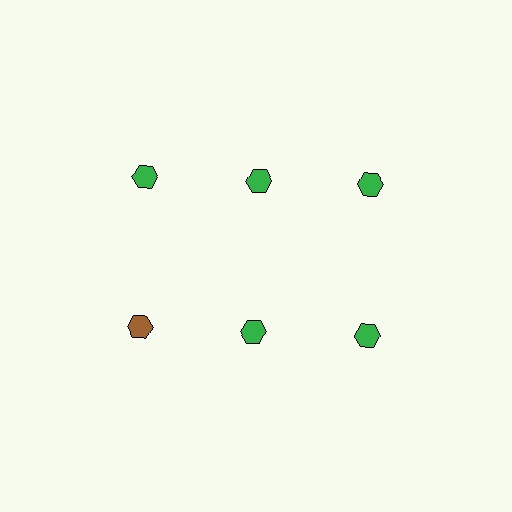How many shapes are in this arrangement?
There are 6 shapes arranged in a grid pattern.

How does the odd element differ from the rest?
It has a different color: brown instead of green.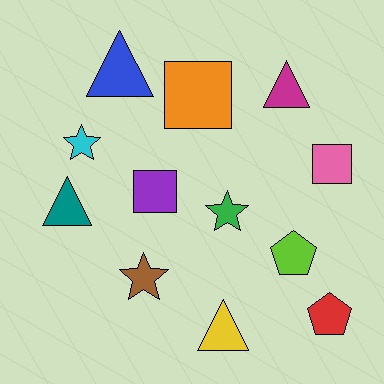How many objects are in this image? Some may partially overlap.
There are 12 objects.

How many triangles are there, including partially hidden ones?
There are 4 triangles.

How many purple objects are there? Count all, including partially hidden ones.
There is 1 purple object.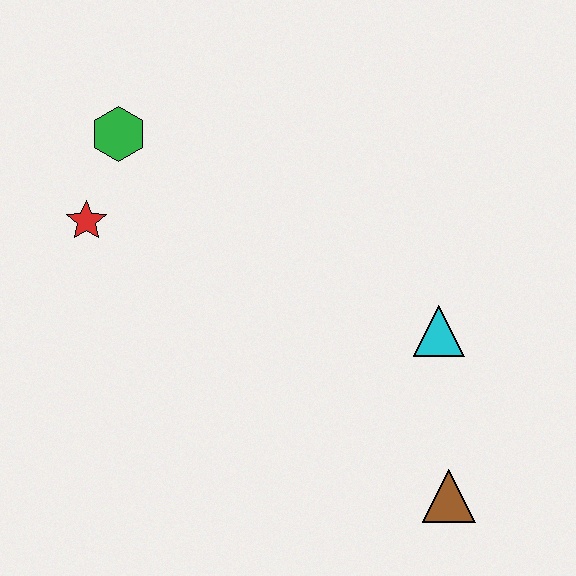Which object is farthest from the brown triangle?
The green hexagon is farthest from the brown triangle.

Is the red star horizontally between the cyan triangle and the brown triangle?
No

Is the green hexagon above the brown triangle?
Yes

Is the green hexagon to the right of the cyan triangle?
No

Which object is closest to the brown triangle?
The cyan triangle is closest to the brown triangle.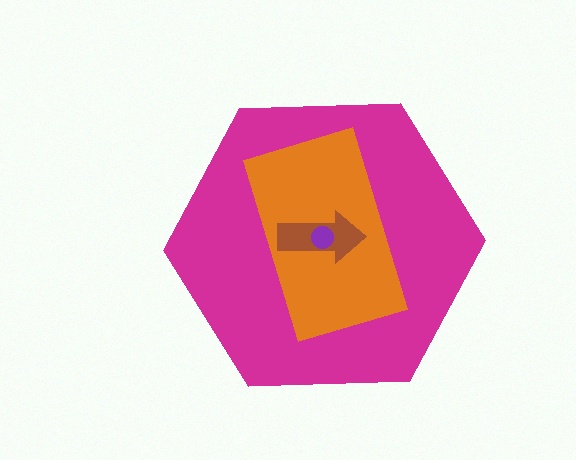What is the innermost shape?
The purple circle.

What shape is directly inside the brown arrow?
The purple circle.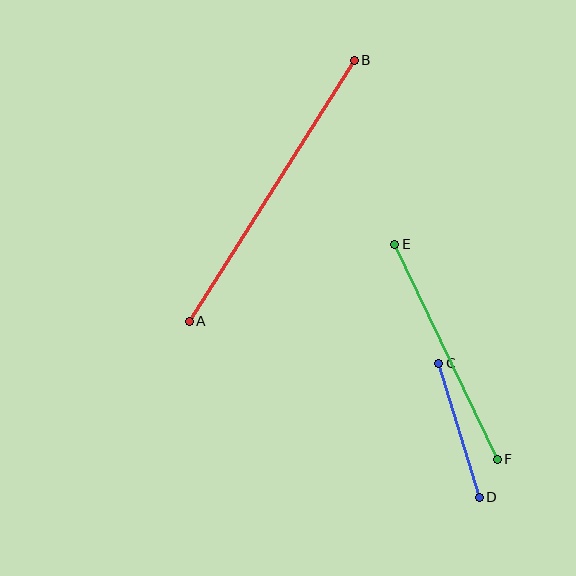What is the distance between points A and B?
The distance is approximately 309 pixels.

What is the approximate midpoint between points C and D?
The midpoint is at approximately (459, 430) pixels.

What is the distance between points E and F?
The distance is approximately 239 pixels.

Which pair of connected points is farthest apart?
Points A and B are farthest apart.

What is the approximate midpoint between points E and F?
The midpoint is at approximately (446, 352) pixels.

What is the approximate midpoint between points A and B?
The midpoint is at approximately (272, 191) pixels.